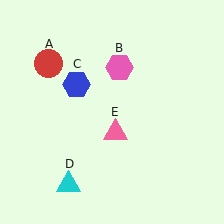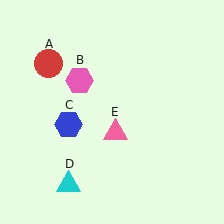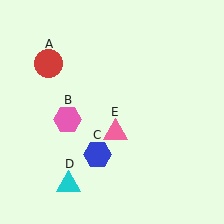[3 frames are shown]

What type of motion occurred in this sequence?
The pink hexagon (object B), blue hexagon (object C) rotated counterclockwise around the center of the scene.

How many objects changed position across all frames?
2 objects changed position: pink hexagon (object B), blue hexagon (object C).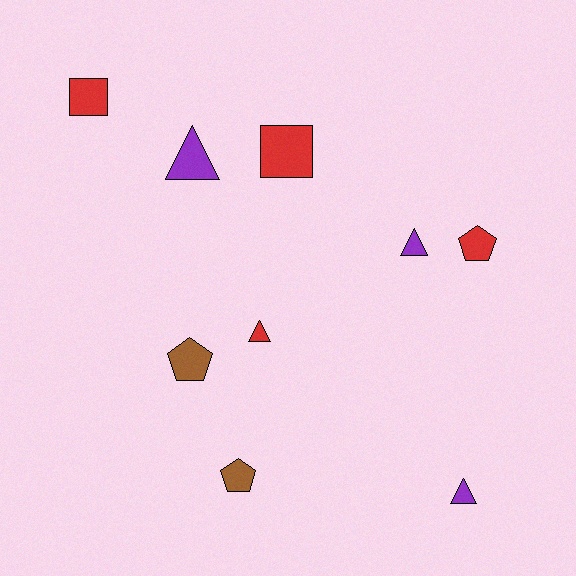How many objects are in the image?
There are 9 objects.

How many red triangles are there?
There is 1 red triangle.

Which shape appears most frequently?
Triangle, with 4 objects.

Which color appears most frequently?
Red, with 4 objects.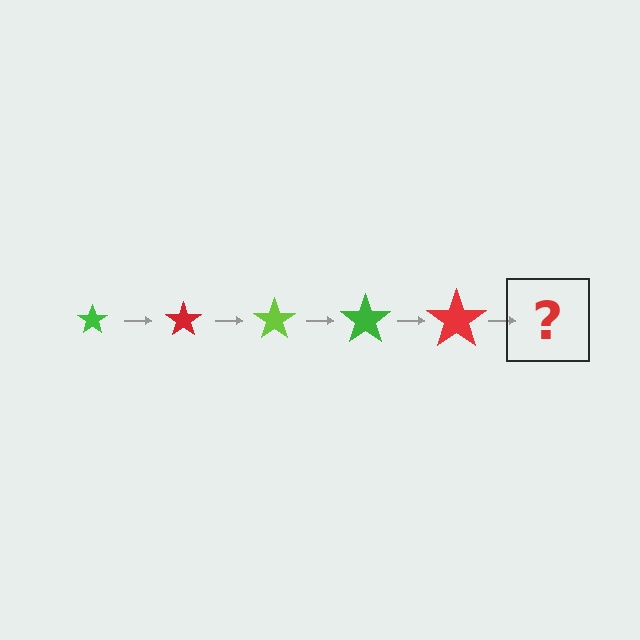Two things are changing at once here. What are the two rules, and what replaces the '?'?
The two rules are that the star grows larger each step and the color cycles through green, red, and lime. The '?' should be a lime star, larger than the previous one.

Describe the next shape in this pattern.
It should be a lime star, larger than the previous one.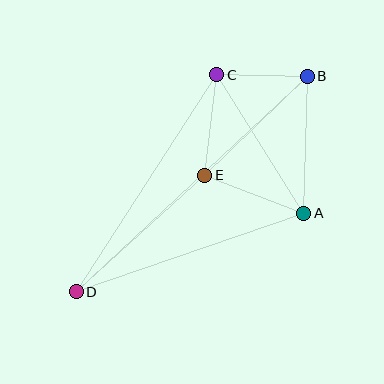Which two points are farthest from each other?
Points B and D are farthest from each other.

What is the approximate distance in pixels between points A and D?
The distance between A and D is approximately 241 pixels.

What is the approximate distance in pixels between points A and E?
The distance between A and E is approximately 106 pixels.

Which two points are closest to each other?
Points B and C are closest to each other.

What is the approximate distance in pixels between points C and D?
The distance between C and D is approximately 258 pixels.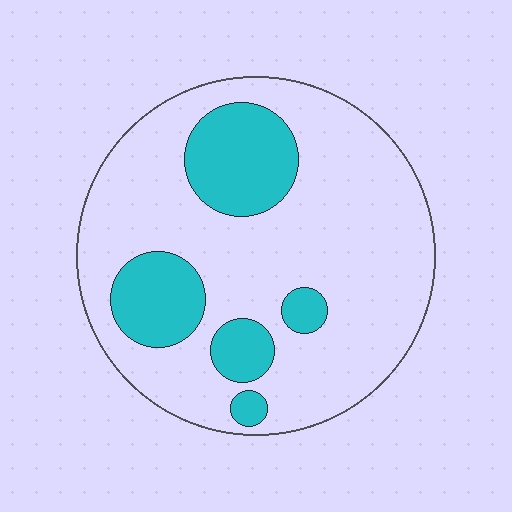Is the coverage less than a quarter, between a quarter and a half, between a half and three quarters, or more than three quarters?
Less than a quarter.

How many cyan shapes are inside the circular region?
5.